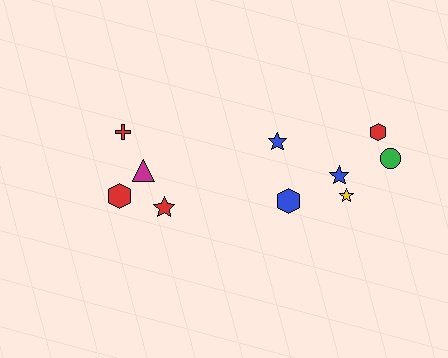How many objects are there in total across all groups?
There are 10 objects.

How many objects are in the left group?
There are 4 objects.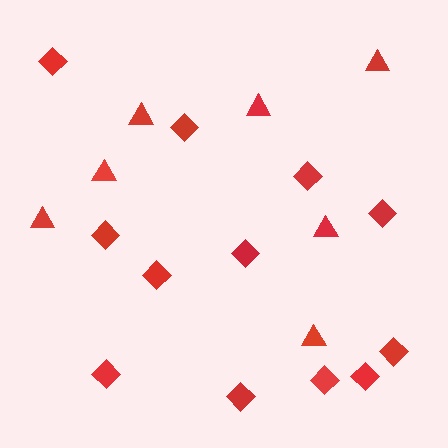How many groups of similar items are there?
There are 2 groups: one group of diamonds (12) and one group of triangles (7).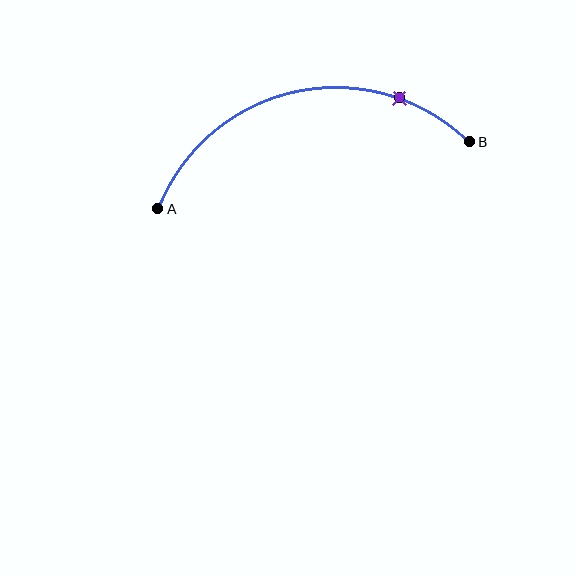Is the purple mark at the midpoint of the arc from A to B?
No. The purple mark lies on the arc but is closer to endpoint B. The arc midpoint would be at the point on the curve equidistant along the arc from both A and B.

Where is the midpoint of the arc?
The arc midpoint is the point on the curve farthest from the straight line joining A and B. It sits above that line.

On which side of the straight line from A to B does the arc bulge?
The arc bulges above the straight line connecting A and B.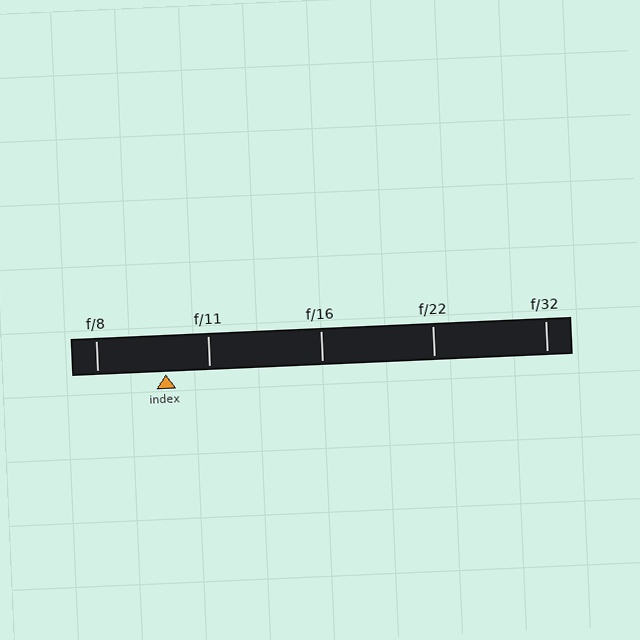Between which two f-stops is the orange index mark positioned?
The index mark is between f/8 and f/11.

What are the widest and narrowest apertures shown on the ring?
The widest aperture shown is f/8 and the narrowest is f/32.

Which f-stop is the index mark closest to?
The index mark is closest to f/11.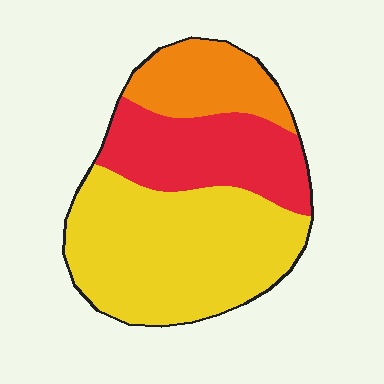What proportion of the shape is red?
Red covers around 30% of the shape.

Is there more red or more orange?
Red.